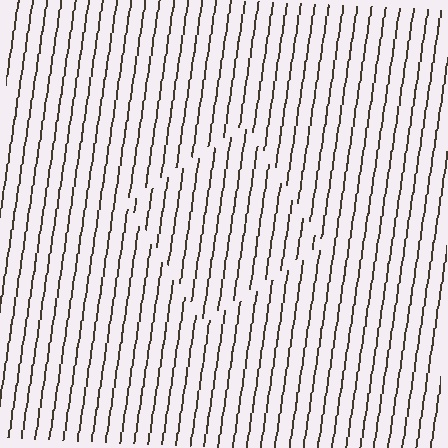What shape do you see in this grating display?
An illusory square. The interior of the shape contains the same grating, shifted by half a period — the contour is defined by the phase discontinuity where line-ends from the inner and outer gratings abut.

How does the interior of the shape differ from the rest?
The interior of the shape contains the same grating, shifted by half a period — the contour is defined by the phase discontinuity where line-ends from the inner and outer gratings abut.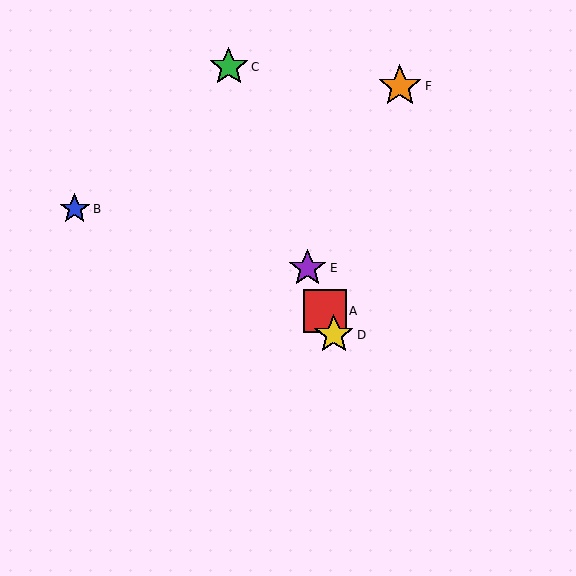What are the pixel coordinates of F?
Object F is at (400, 86).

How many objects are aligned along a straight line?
4 objects (A, C, D, E) are aligned along a straight line.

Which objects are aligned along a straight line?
Objects A, C, D, E are aligned along a straight line.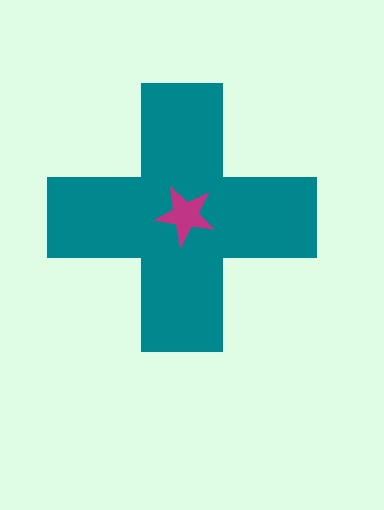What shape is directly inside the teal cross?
The magenta star.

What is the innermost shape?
The magenta star.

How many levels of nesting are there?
2.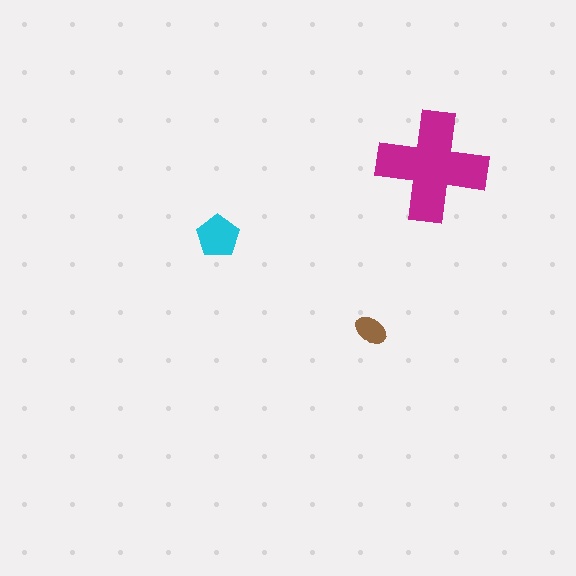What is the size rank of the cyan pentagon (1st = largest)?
2nd.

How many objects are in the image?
There are 3 objects in the image.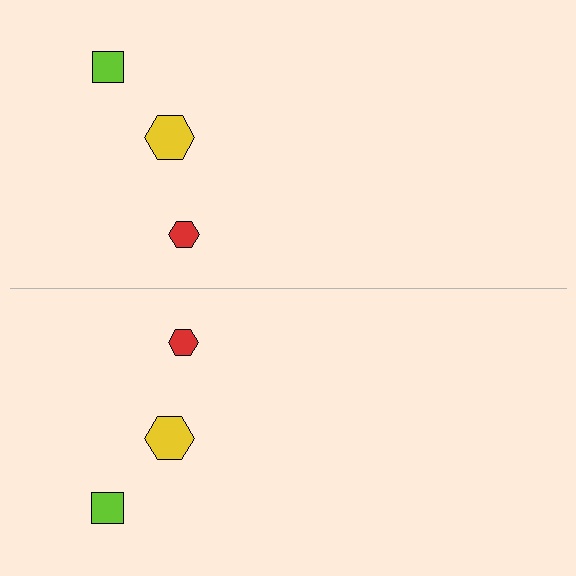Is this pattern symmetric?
Yes, this pattern has bilateral (reflection) symmetry.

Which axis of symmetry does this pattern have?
The pattern has a horizontal axis of symmetry running through the center of the image.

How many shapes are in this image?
There are 6 shapes in this image.